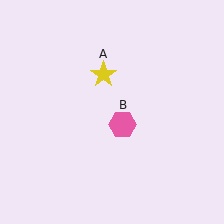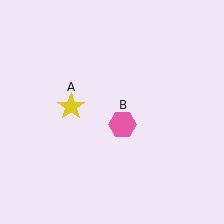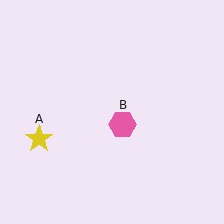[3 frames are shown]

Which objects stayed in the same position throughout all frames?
Pink hexagon (object B) remained stationary.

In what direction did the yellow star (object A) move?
The yellow star (object A) moved down and to the left.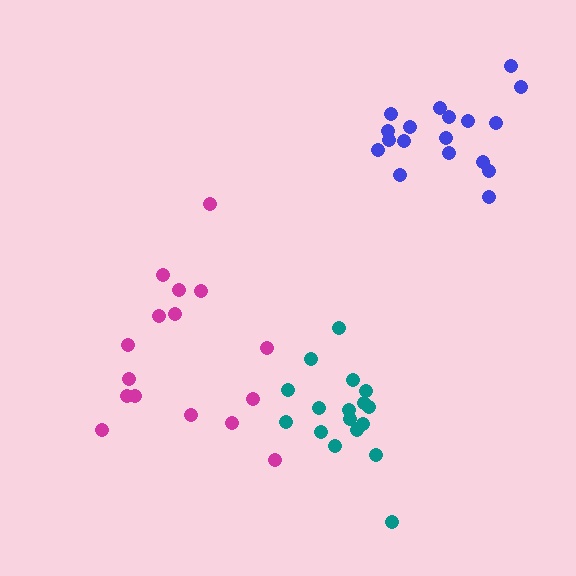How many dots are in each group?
Group 1: 17 dots, Group 2: 18 dots, Group 3: 16 dots (51 total).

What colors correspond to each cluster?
The clusters are colored: teal, blue, magenta.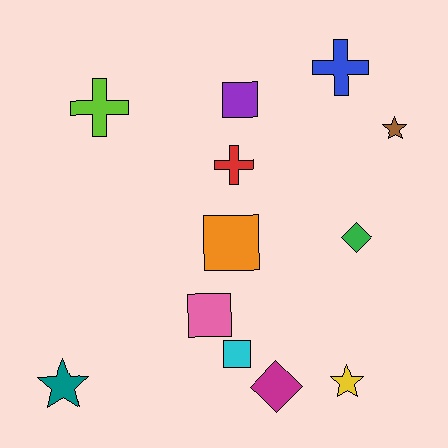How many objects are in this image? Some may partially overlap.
There are 12 objects.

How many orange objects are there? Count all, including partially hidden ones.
There is 1 orange object.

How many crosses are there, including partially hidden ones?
There are 3 crosses.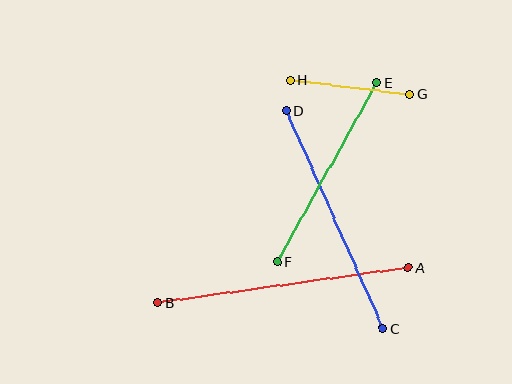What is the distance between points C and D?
The distance is approximately 239 pixels.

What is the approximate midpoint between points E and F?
The midpoint is at approximately (327, 172) pixels.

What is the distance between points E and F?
The distance is approximately 205 pixels.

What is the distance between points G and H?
The distance is approximately 120 pixels.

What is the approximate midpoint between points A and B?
The midpoint is at approximately (283, 285) pixels.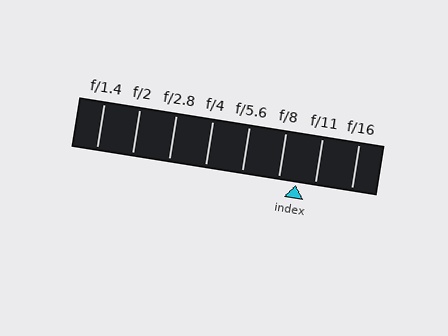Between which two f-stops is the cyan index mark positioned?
The index mark is between f/8 and f/11.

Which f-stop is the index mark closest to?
The index mark is closest to f/11.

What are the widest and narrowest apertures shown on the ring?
The widest aperture shown is f/1.4 and the narrowest is f/16.